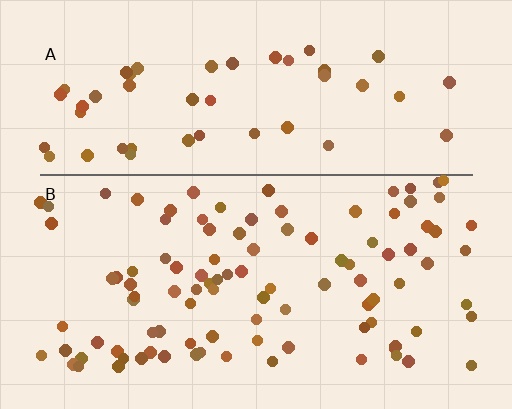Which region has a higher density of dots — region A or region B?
B (the bottom).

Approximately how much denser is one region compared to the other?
Approximately 2.0× — region B over region A.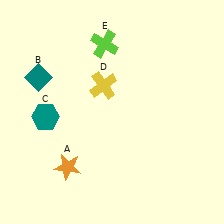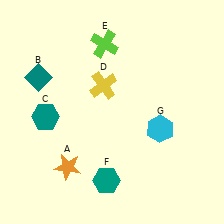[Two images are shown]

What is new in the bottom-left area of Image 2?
A teal hexagon (F) was added in the bottom-left area of Image 2.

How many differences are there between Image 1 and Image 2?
There are 2 differences between the two images.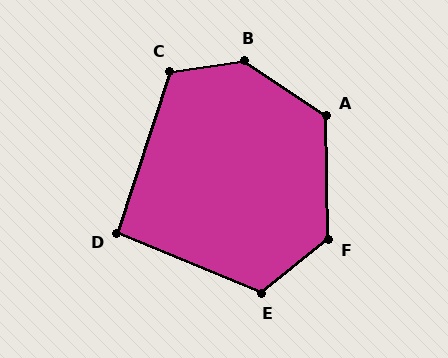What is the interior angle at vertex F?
Approximately 128 degrees (obtuse).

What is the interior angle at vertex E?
Approximately 119 degrees (obtuse).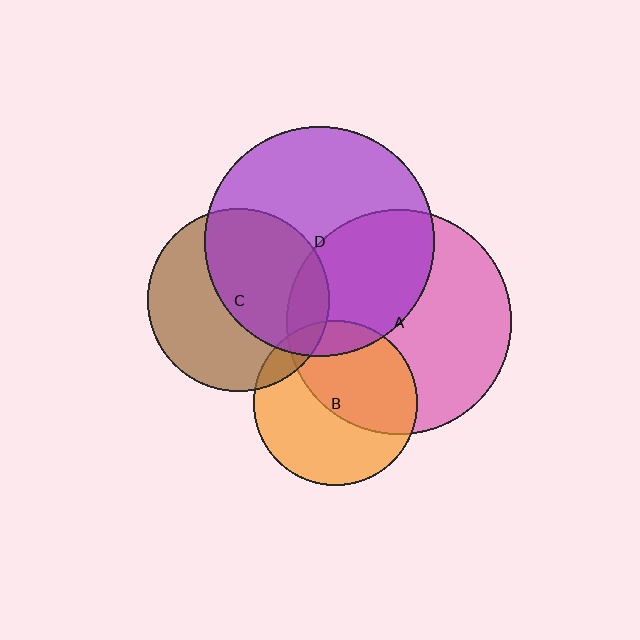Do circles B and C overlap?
Yes.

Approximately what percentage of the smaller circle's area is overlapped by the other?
Approximately 10%.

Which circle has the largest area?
Circle D (purple).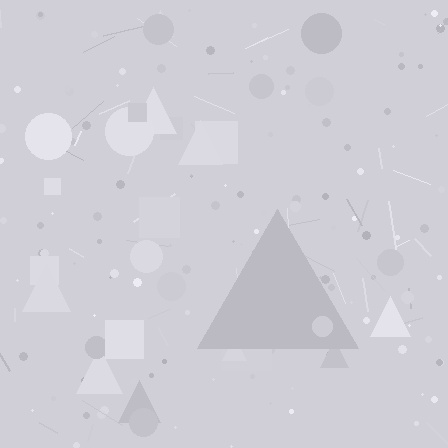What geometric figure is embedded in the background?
A triangle is embedded in the background.